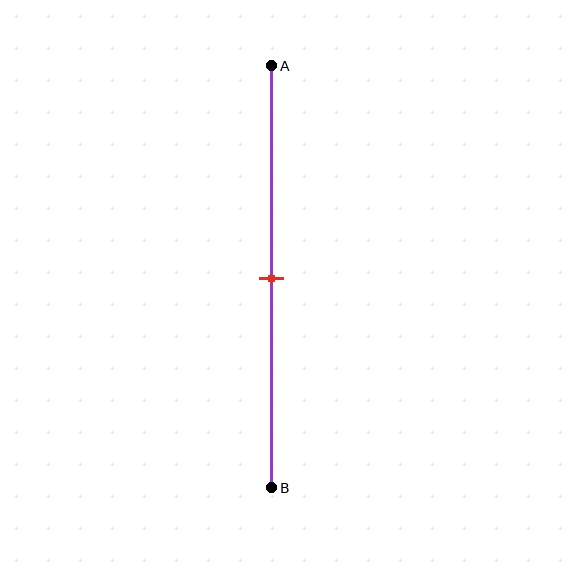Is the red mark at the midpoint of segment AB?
Yes, the mark is approximately at the midpoint.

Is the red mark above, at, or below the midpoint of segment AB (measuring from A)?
The red mark is approximately at the midpoint of segment AB.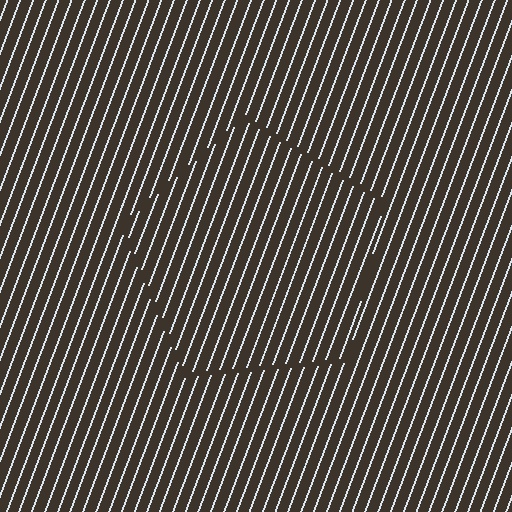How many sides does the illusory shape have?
5 sides — the line-ends trace a pentagon.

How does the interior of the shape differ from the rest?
The interior of the shape contains the same grating, shifted by half a period — the contour is defined by the phase discontinuity where line-ends from the inner and outer gratings abut.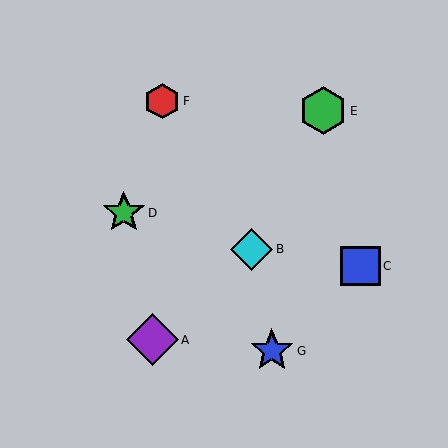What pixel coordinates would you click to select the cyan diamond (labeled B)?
Click at (252, 249) to select the cyan diamond B.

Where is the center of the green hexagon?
The center of the green hexagon is at (323, 111).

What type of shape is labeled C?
Shape C is a blue square.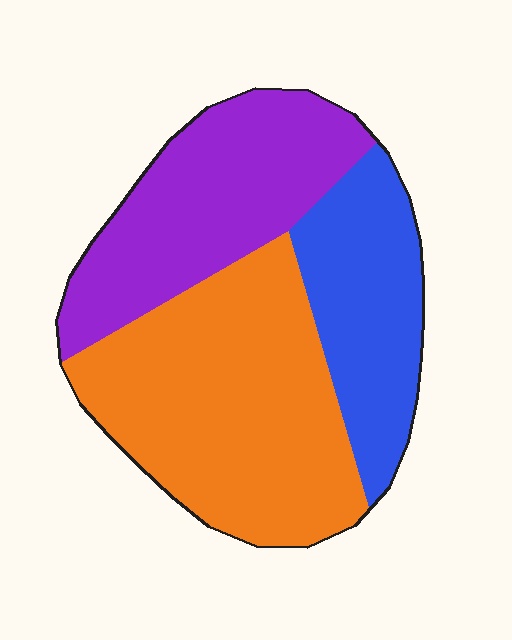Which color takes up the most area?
Orange, at roughly 45%.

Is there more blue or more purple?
Purple.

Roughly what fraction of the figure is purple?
Purple takes up about one third (1/3) of the figure.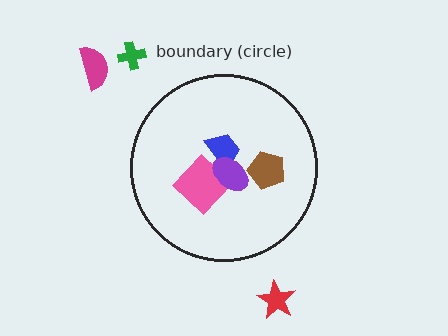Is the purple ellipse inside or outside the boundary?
Inside.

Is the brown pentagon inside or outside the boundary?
Inside.